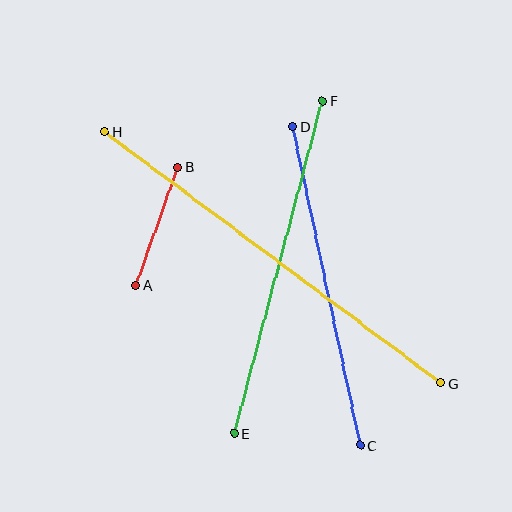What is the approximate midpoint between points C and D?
The midpoint is at approximately (326, 286) pixels.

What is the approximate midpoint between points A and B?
The midpoint is at approximately (157, 227) pixels.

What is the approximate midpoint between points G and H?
The midpoint is at approximately (273, 257) pixels.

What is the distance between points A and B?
The distance is approximately 125 pixels.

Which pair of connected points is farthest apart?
Points G and H are farthest apart.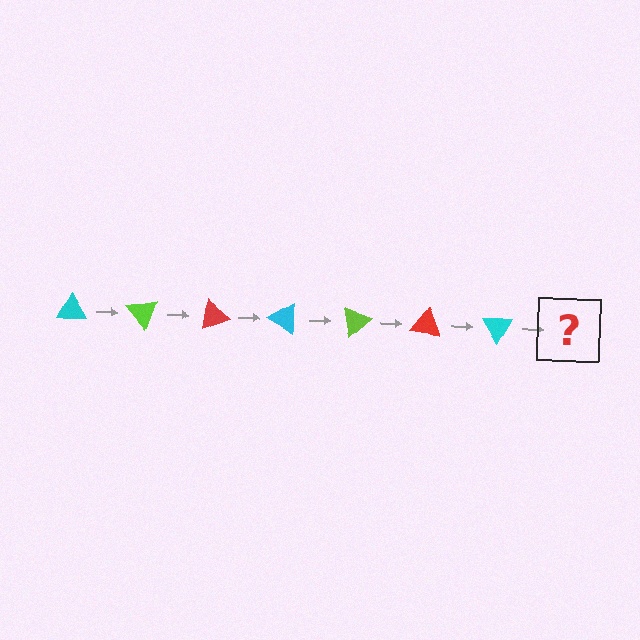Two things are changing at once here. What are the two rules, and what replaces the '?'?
The two rules are that it rotates 50 degrees each step and the color cycles through cyan, lime, and red. The '?' should be a lime triangle, rotated 350 degrees from the start.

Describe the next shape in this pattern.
It should be a lime triangle, rotated 350 degrees from the start.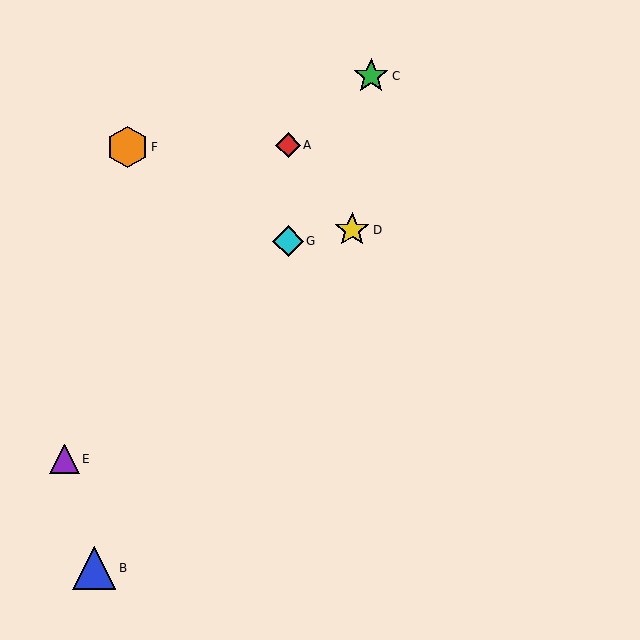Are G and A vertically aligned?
Yes, both are at x≈288.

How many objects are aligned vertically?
2 objects (A, G) are aligned vertically.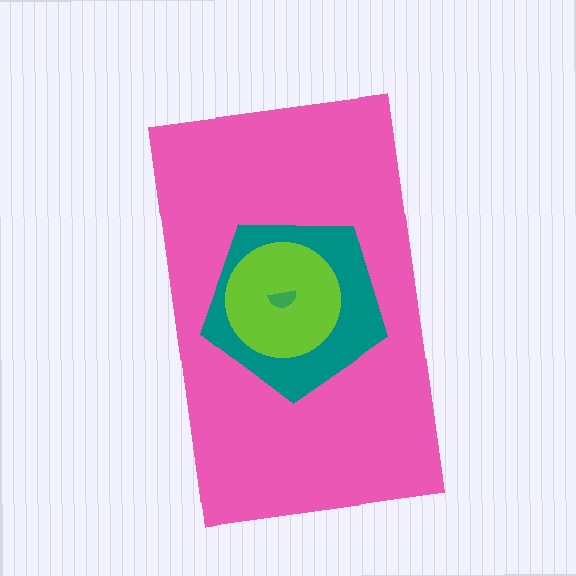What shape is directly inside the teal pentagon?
The lime circle.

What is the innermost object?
The green semicircle.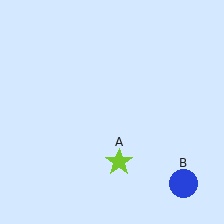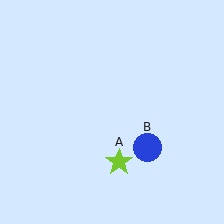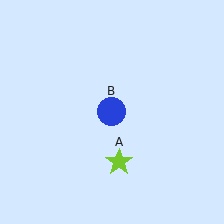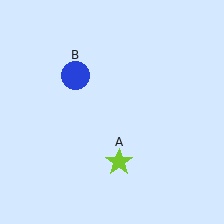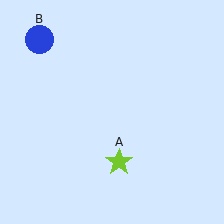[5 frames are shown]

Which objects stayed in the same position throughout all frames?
Lime star (object A) remained stationary.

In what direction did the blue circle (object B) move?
The blue circle (object B) moved up and to the left.